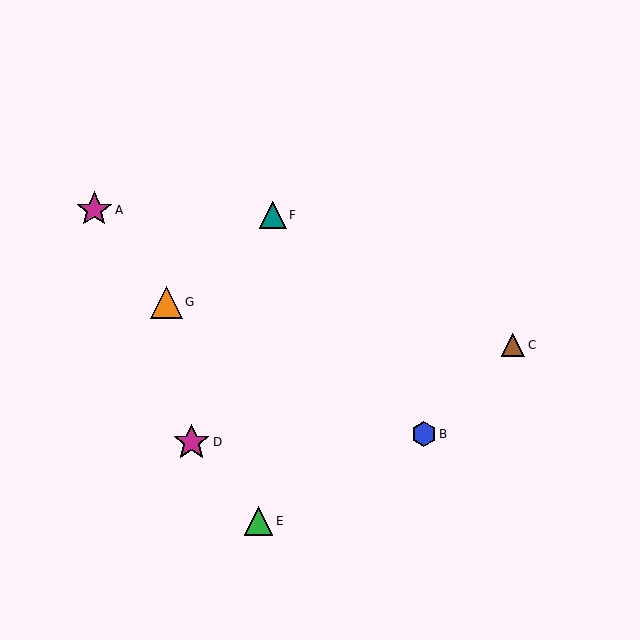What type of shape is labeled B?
Shape B is a blue hexagon.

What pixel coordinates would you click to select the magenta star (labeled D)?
Click at (191, 442) to select the magenta star D.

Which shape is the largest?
The magenta star (labeled D) is the largest.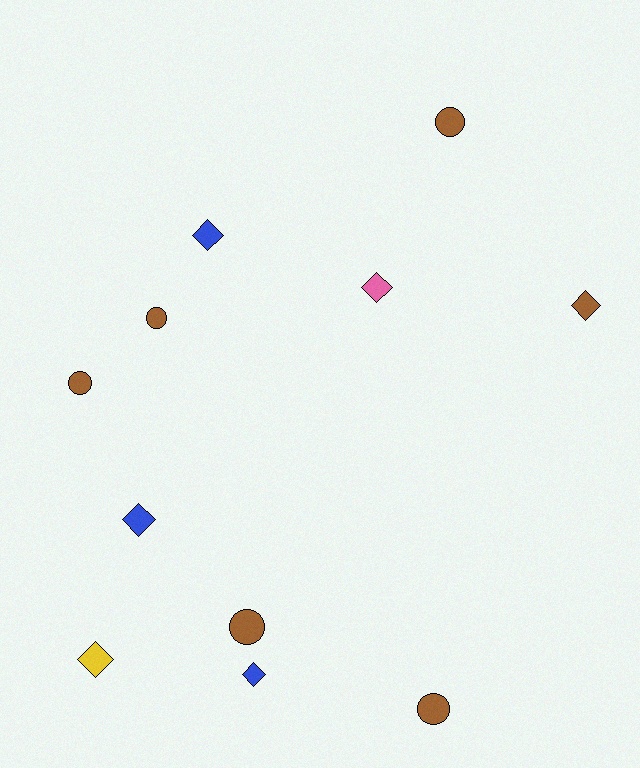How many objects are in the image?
There are 11 objects.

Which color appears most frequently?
Brown, with 6 objects.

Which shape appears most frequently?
Diamond, with 6 objects.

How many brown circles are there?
There are 5 brown circles.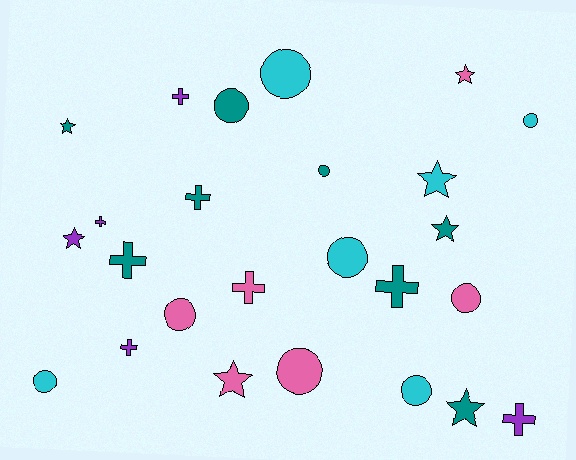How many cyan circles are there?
There are 5 cyan circles.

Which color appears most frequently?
Teal, with 8 objects.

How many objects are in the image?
There are 25 objects.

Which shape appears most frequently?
Circle, with 10 objects.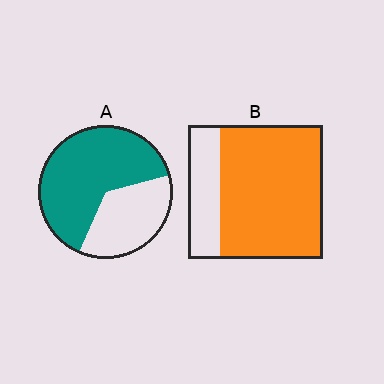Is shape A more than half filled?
Yes.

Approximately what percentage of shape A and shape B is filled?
A is approximately 65% and B is approximately 75%.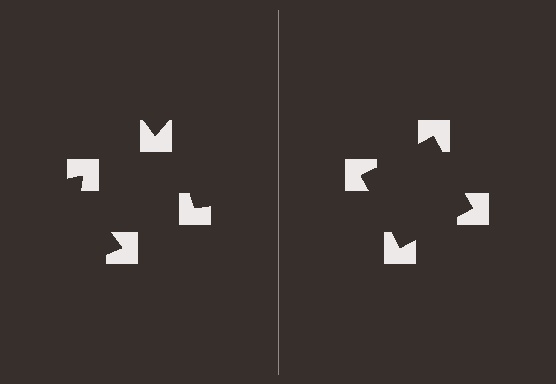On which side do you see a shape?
An illusory square appears on the right side. On the left side the wedge cuts are rotated, so no coherent shape forms.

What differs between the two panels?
The notched squares are positioned identically on both sides; only the wedge orientations differ. On the right they align to a square; on the left they are misaligned.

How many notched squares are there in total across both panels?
8 — 4 on each side.